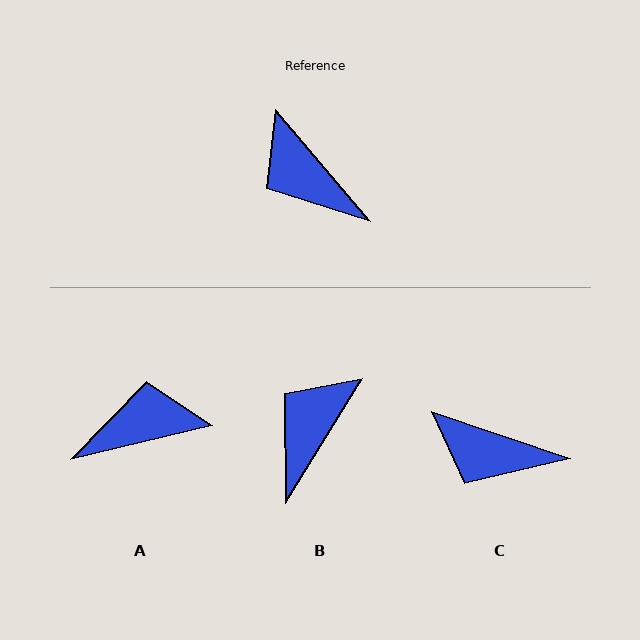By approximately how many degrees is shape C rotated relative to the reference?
Approximately 31 degrees counter-clockwise.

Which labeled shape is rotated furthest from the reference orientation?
A, about 117 degrees away.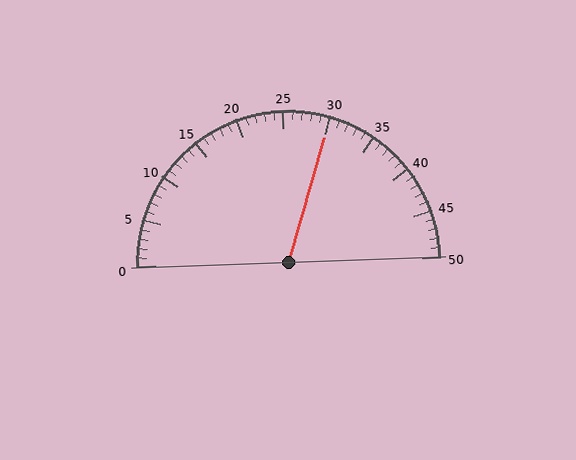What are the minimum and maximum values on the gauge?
The gauge ranges from 0 to 50.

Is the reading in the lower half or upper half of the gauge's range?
The reading is in the upper half of the range (0 to 50).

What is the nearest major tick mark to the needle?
The nearest major tick mark is 30.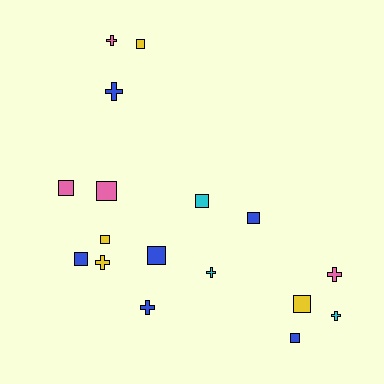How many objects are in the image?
There are 17 objects.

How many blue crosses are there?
There are 2 blue crosses.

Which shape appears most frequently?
Square, with 10 objects.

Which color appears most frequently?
Blue, with 6 objects.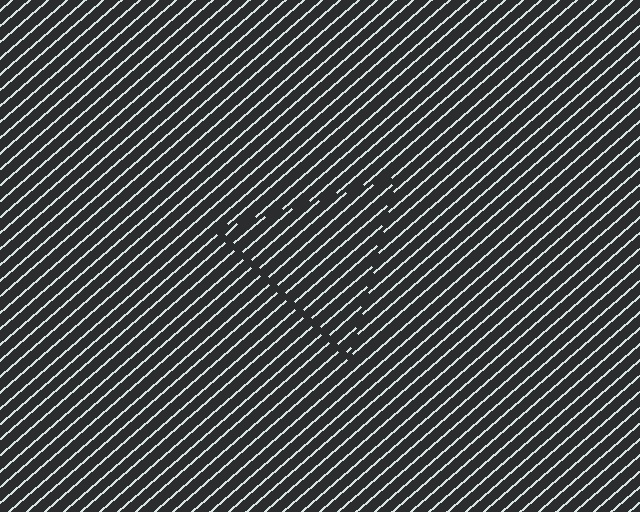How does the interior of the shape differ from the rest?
The interior of the shape contains the same grating, shifted by half a period — the contour is defined by the phase discontinuity where line-ends from the inner and outer gratings abut.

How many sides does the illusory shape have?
3 sides — the line-ends trace a triangle.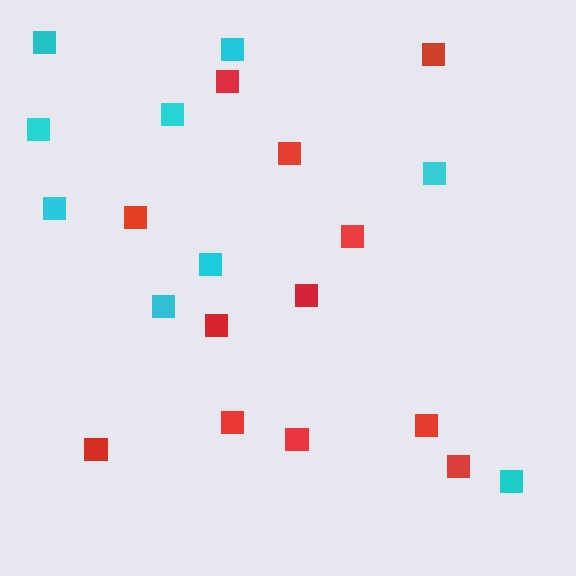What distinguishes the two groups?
There are 2 groups: one group of red squares (12) and one group of cyan squares (9).